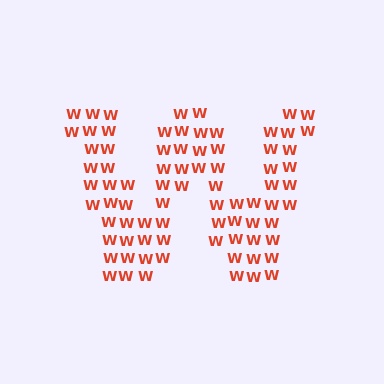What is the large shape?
The large shape is the letter W.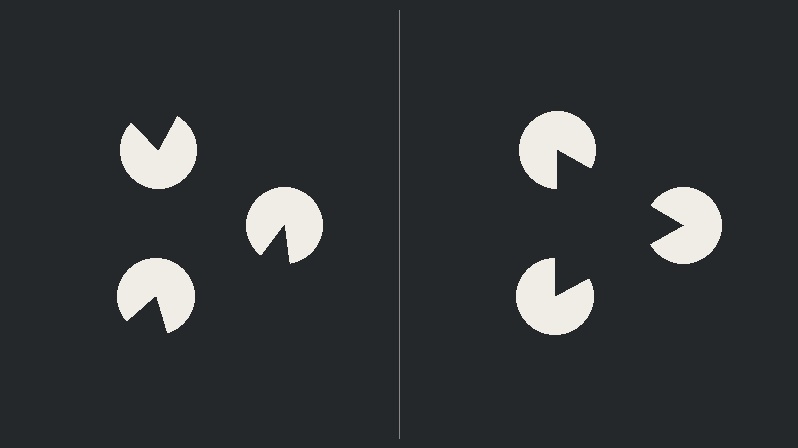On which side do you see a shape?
An illusory triangle appears on the right side. On the left side the wedge cuts are rotated, so no coherent shape forms.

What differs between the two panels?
The pac-man discs are positioned identically on both sides; only the wedge orientations differ. On the right they align to a triangle; on the left they are misaligned.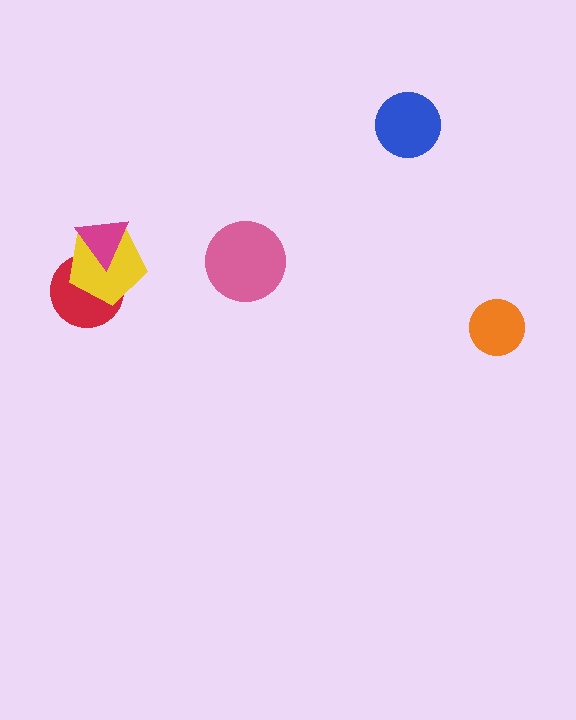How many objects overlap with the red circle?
2 objects overlap with the red circle.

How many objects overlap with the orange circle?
0 objects overlap with the orange circle.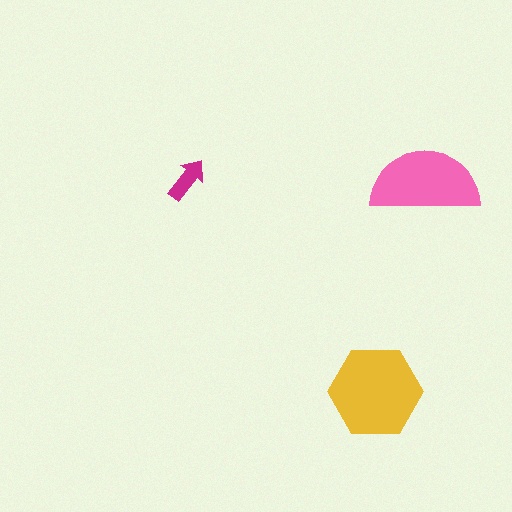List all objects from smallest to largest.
The magenta arrow, the pink semicircle, the yellow hexagon.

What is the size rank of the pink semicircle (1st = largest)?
2nd.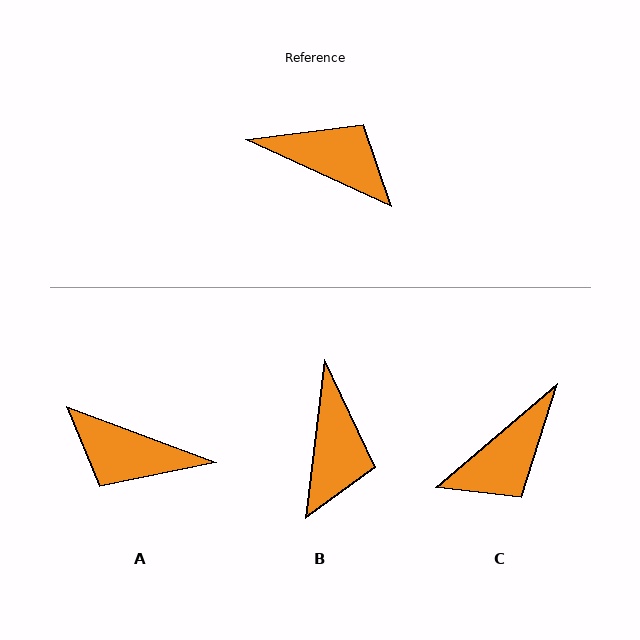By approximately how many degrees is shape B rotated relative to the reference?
Approximately 72 degrees clockwise.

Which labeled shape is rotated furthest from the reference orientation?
A, about 176 degrees away.